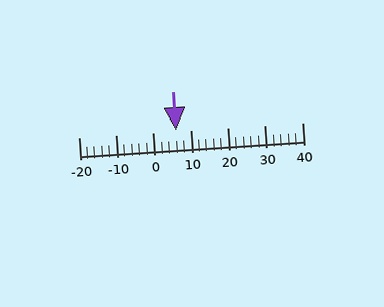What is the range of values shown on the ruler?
The ruler shows values from -20 to 40.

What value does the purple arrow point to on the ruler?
The purple arrow points to approximately 6.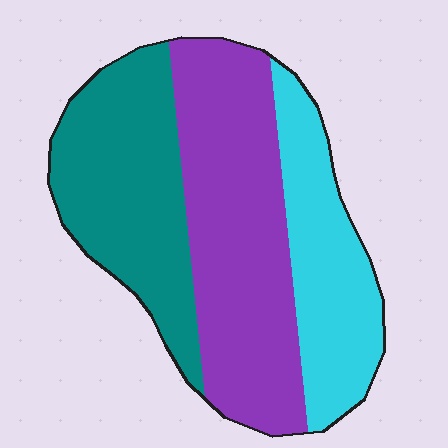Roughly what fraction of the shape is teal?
Teal covers about 35% of the shape.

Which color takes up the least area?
Cyan, at roughly 25%.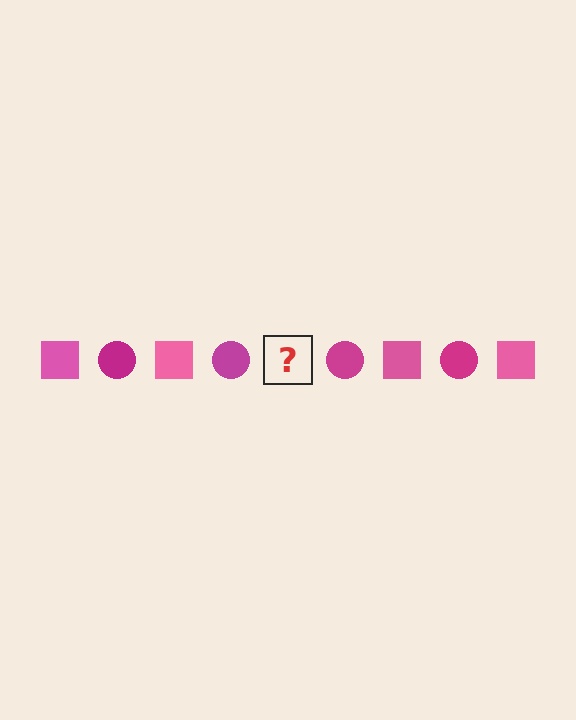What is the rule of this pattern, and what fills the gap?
The rule is that the pattern alternates between pink square and magenta circle. The gap should be filled with a pink square.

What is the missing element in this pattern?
The missing element is a pink square.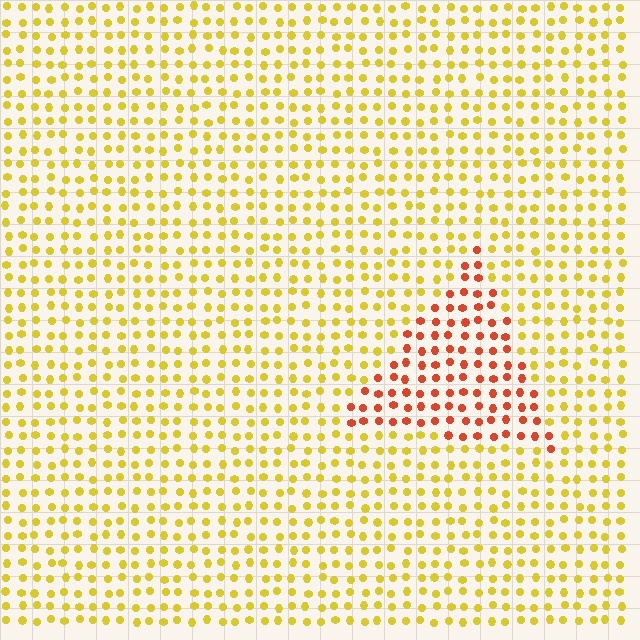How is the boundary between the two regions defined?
The boundary is defined purely by a slight shift in hue (about 47 degrees). Spacing, size, and orientation are identical on both sides.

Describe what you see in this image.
The image is filled with small yellow elements in a uniform arrangement. A triangle-shaped region is visible where the elements are tinted to a slightly different hue, forming a subtle color boundary.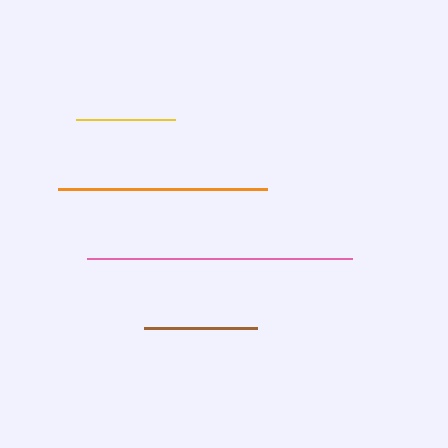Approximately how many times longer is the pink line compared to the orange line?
The pink line is approximately 1.3 times the length of the orange line.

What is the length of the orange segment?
The orange segment is approximately 209 pixels long.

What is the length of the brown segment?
The brown segment is approximately 113 pixels long.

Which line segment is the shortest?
The yellow line is the shortest at approximately 99 pixels.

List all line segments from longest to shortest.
From longest to shortest: pink, orange, brown, yellow.